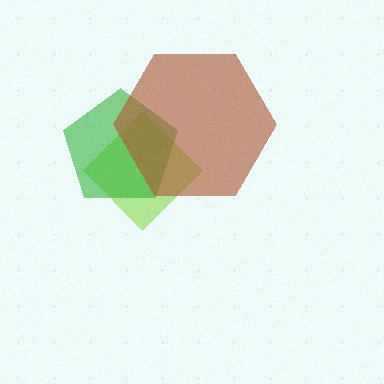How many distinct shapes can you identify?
There are 3 distinct shapes: a lime diamond, a green pentagon, a brown hexagon.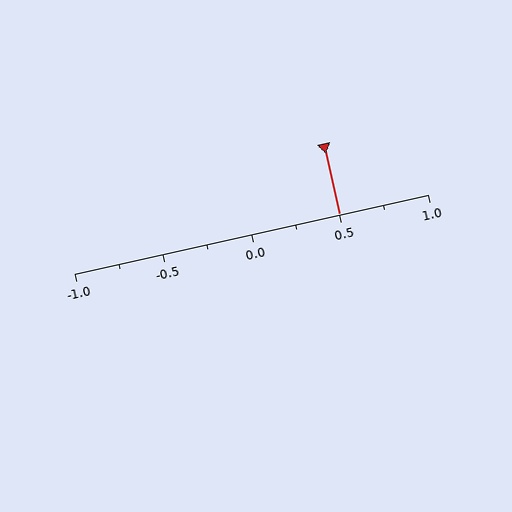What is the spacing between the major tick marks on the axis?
The major ticks are spaced 0.5 apart.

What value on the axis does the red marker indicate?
The marker indicates approximately 0.5.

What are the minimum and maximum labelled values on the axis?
The axis runs from -1.0 to 1.0.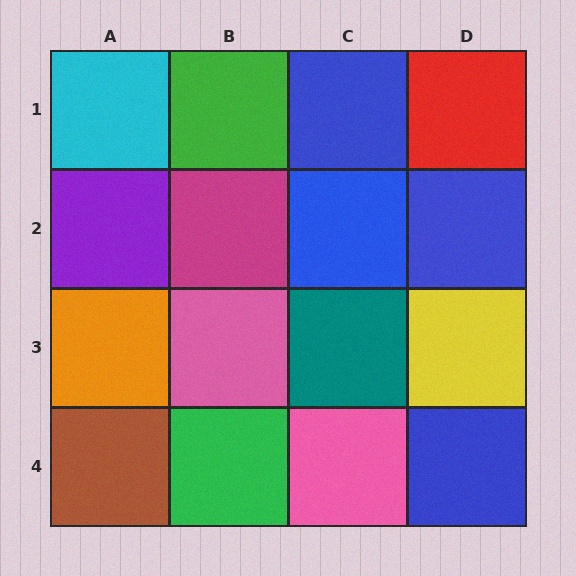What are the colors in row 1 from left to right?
Cyan, green, blue, red.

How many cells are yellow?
1 cell is yellow.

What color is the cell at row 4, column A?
Brown.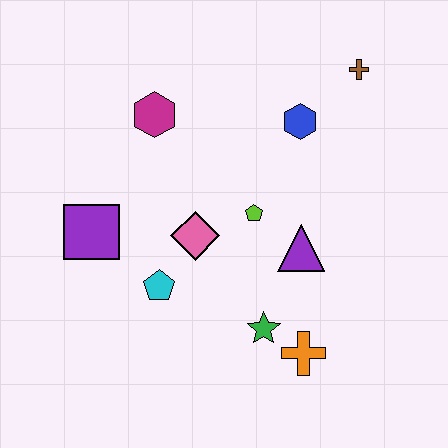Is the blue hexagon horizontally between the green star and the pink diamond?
No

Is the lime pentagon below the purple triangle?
No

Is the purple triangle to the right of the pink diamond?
Yes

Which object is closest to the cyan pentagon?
The pink diamond is closest to the cyan pentagon.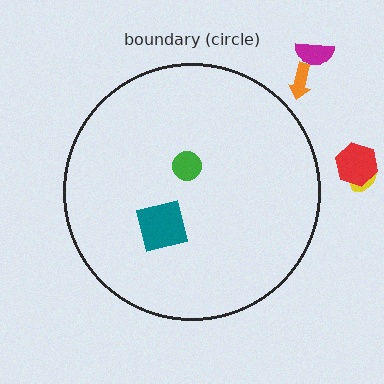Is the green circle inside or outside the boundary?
Inside.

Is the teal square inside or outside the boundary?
Inside.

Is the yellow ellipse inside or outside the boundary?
Outside.